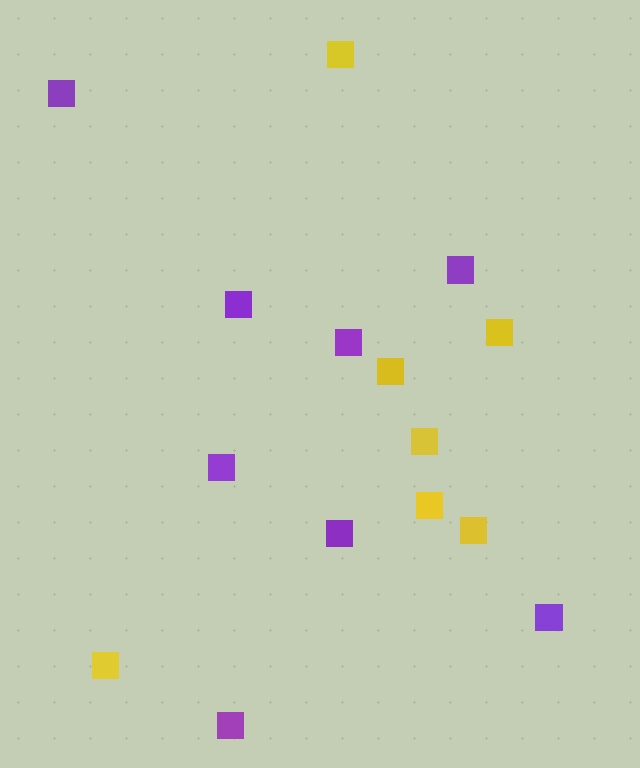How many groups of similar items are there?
There are 2 groups: one group of yellow squares (7) and one group of purple squares (8).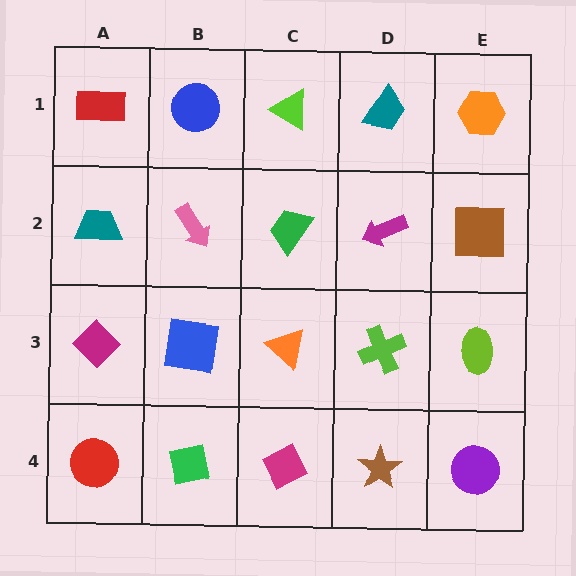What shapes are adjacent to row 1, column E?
A brown square (row 2, column E), a teal trapezoid (row 1, column D).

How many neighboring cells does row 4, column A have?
2.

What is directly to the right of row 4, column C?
A brown star.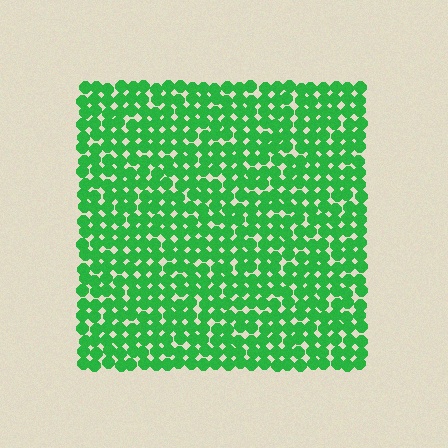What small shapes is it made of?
It is made of small circles.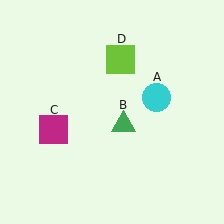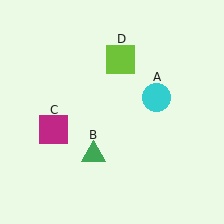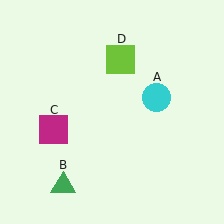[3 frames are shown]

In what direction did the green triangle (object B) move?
The green triangle (object B) moved down and to the left.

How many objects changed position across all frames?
1 object changed position: green triangle (object B).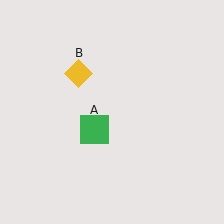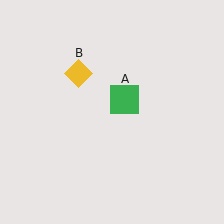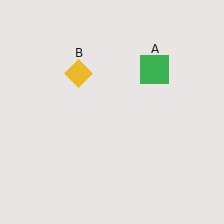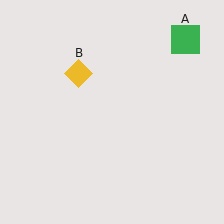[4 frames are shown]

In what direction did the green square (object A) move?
The green square (object A) moved up and to the right.